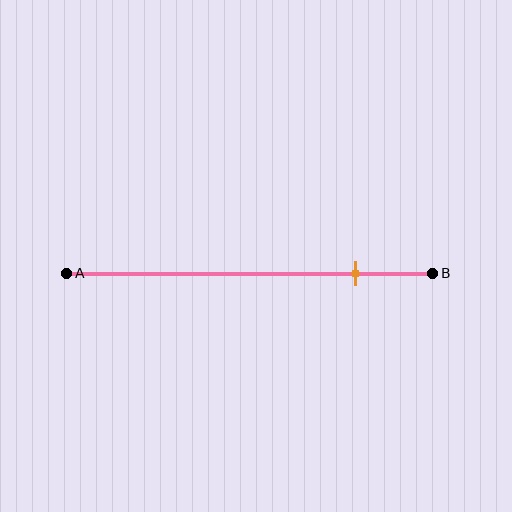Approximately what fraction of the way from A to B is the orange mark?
The orange mark is approximately 80% of the way from A to B.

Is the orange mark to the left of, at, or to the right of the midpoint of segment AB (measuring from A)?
The orange mark is to the right of the midpoint of segment AB.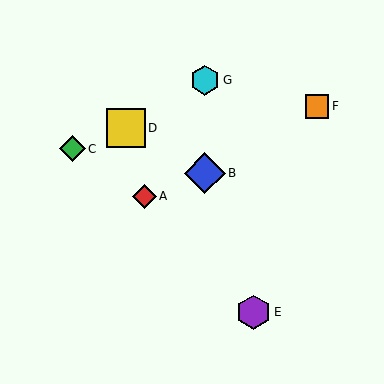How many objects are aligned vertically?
2 objects (B, G) are aligned vertically.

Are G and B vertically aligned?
Yes, both are at x≈205.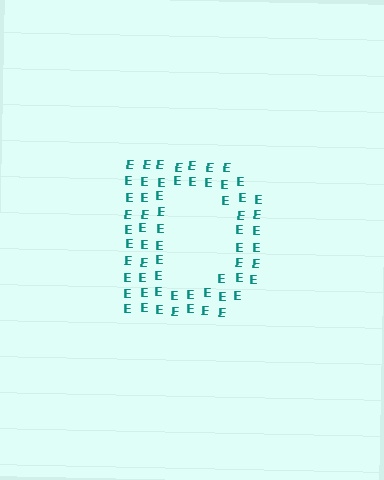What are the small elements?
The small elements are letter E's.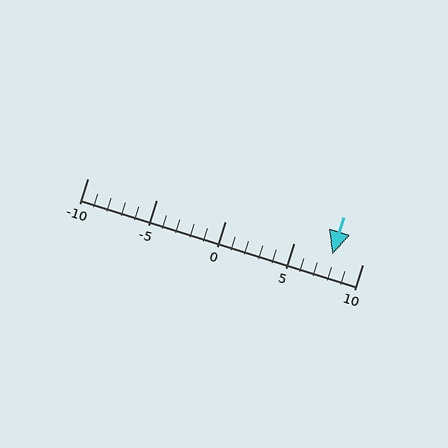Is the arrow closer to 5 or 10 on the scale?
The arrow is closer to 10.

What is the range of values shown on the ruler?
The ruler shows values from -10 to 10.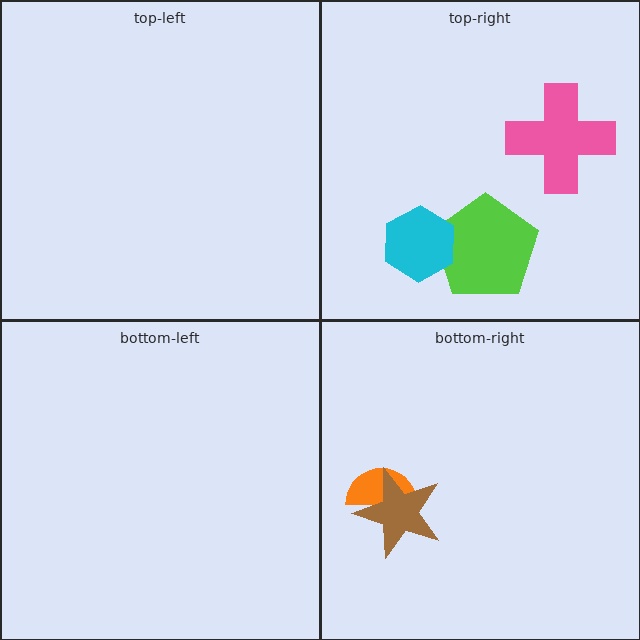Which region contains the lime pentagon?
The top-right region.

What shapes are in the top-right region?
The lime pentagon, the pink cross, the cyan hexagon.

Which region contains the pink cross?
The top-right region.